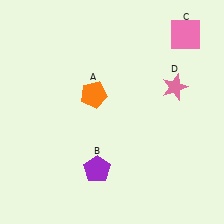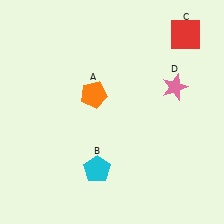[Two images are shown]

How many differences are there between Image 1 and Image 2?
There are 2 differences between the two images.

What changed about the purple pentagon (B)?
In Image 1, B is purple. In Image 2, it changed to cyan.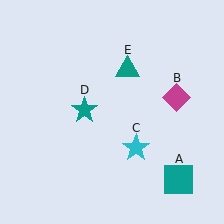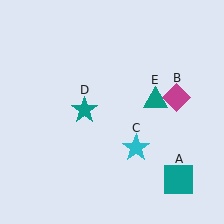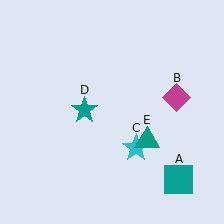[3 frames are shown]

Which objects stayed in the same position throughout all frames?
Teal square (object A) and magenta diamond (object B) and cyan star (object C) and teal star (object D) remained stationary.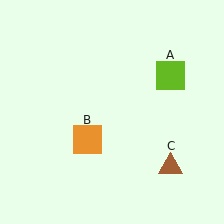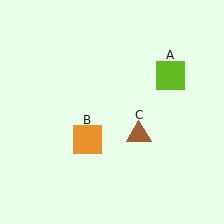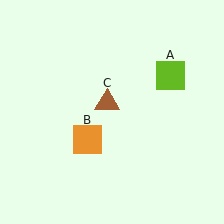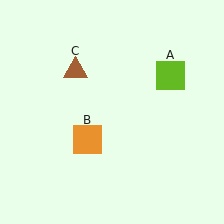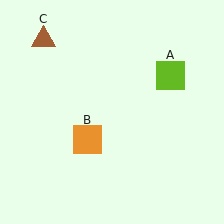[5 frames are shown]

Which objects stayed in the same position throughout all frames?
Lime square (object A) and orange square (object B) remained stationary.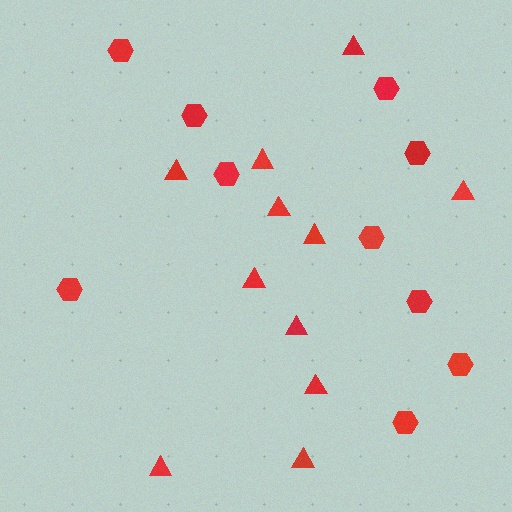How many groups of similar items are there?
There are 2 groups: one group of triangles (11) and one group of hexagons (10).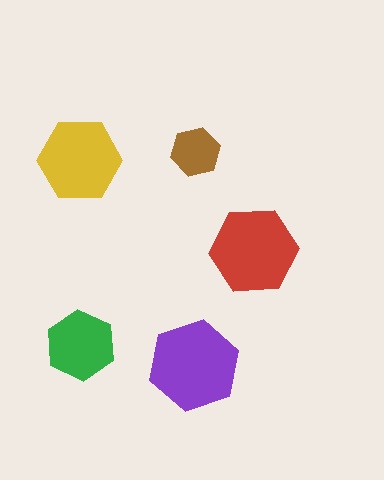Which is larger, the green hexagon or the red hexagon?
The red one.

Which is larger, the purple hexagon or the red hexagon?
The purple one.